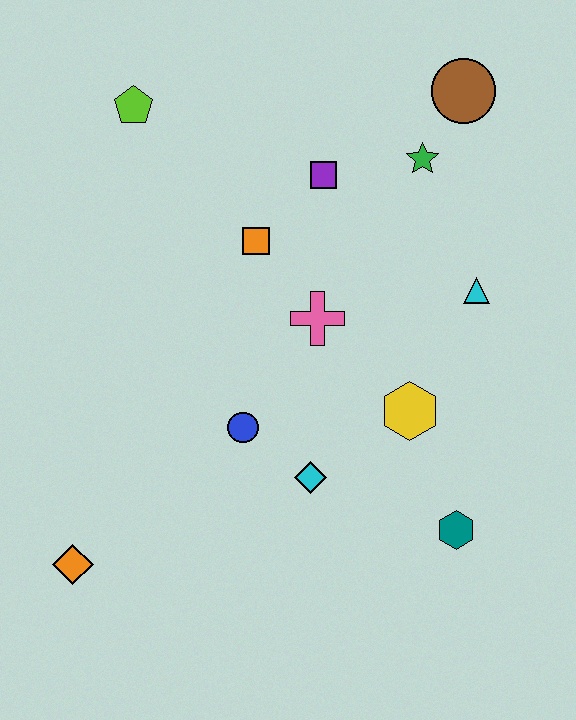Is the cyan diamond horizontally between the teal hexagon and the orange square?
Yes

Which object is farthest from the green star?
The orange diamond is farthest from the green star.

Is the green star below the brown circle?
Yes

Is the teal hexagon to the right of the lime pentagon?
Yes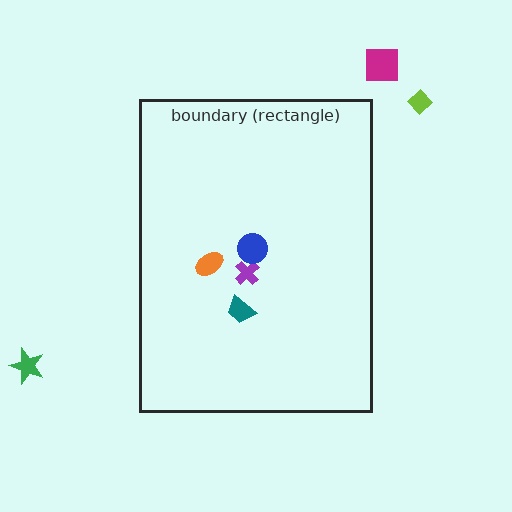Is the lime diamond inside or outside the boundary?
Outside.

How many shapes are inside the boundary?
4 inside, 3 outside.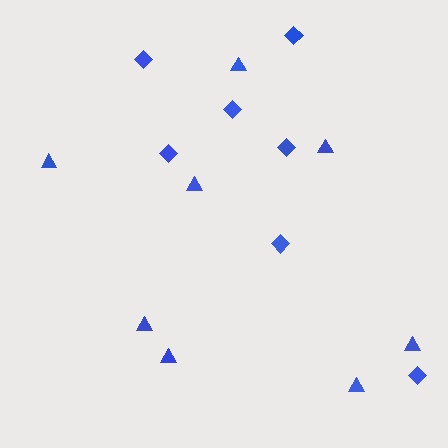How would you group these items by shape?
There are 2 groups: one group of triangles (8) and one group of diamonds (7).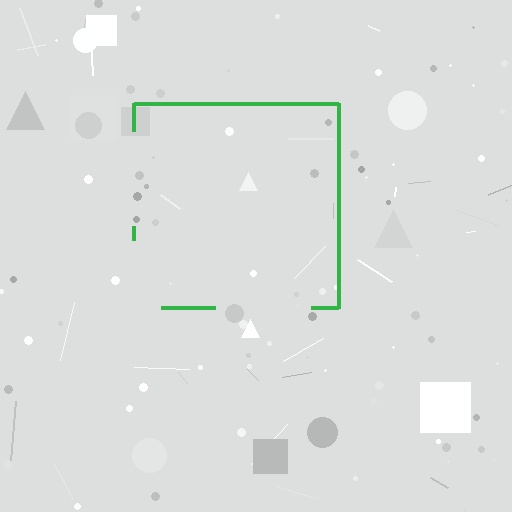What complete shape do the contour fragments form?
The contour fragments form a square.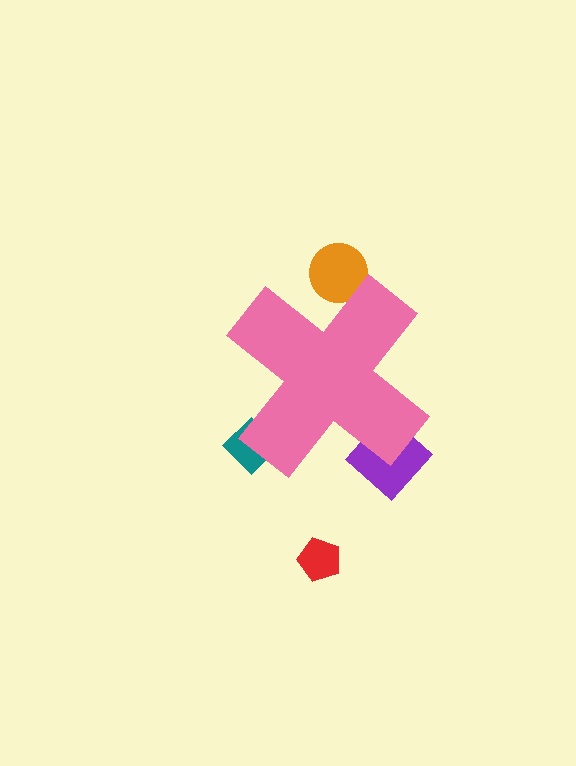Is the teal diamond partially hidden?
Yes, the teal diamond is partially hidden behind the pink cross.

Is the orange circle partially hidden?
Yes, the orange circle is partially hidden behind the pink cross.